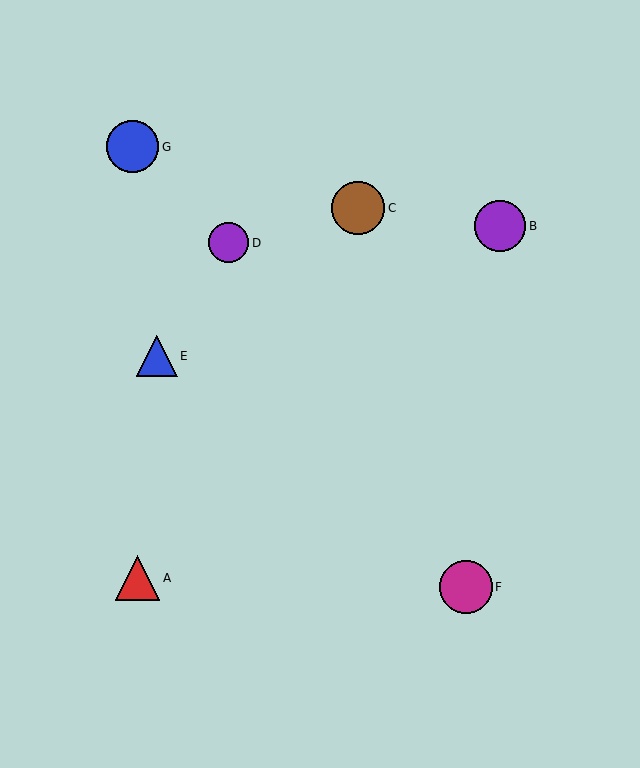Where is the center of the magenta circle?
The center of the magenta circle is at (466, 587).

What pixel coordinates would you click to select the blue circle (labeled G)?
Click at (133, 147) to select the blue circle G.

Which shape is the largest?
The brown circle (labeled C) is the largest.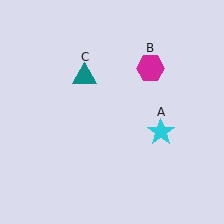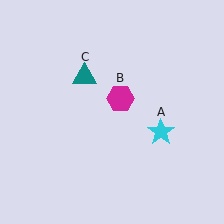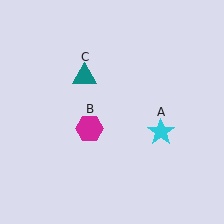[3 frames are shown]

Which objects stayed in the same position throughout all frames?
Cyan star (object A) and teal triangle (object C) remained stationary.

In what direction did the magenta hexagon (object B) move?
The magenta hexagon (object B) moved down and to the left.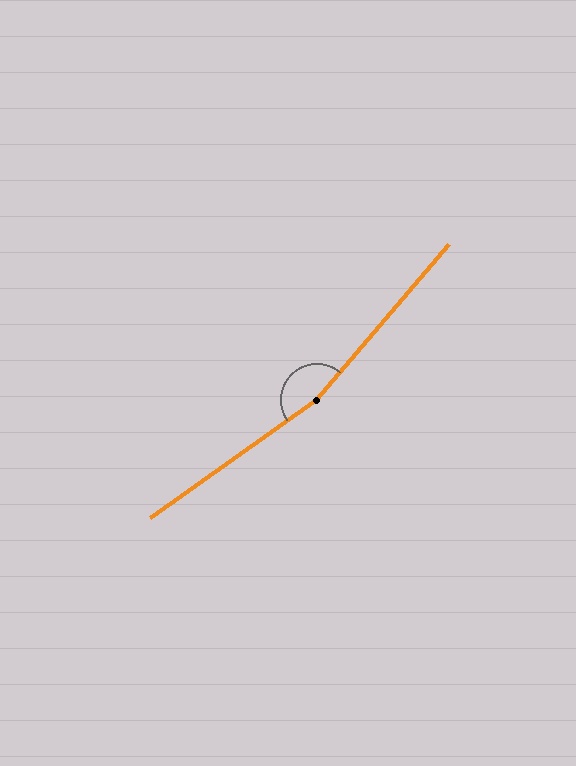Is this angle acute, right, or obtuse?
It is obtuse.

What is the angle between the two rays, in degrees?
Approximately 166 degrees.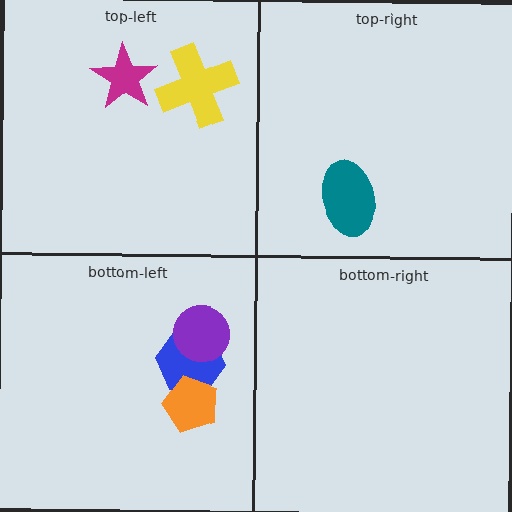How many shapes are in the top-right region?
1.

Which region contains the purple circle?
The bottom-left region.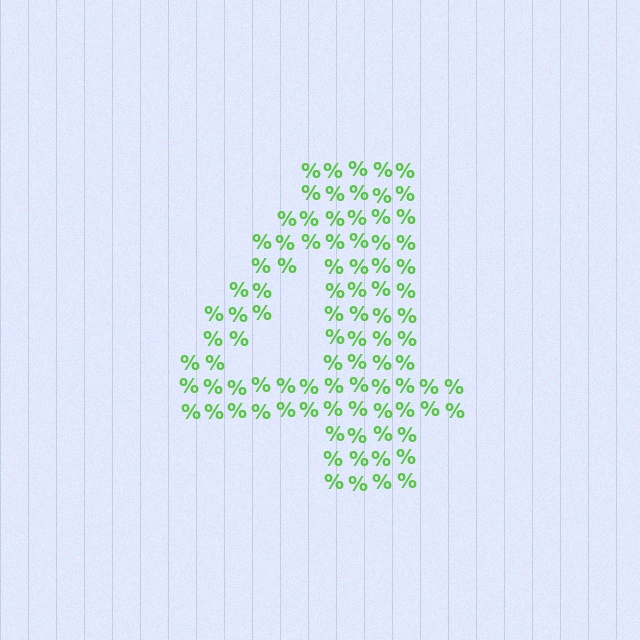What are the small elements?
The small elements are percent signs.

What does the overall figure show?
The overall figure shows the digit 4.